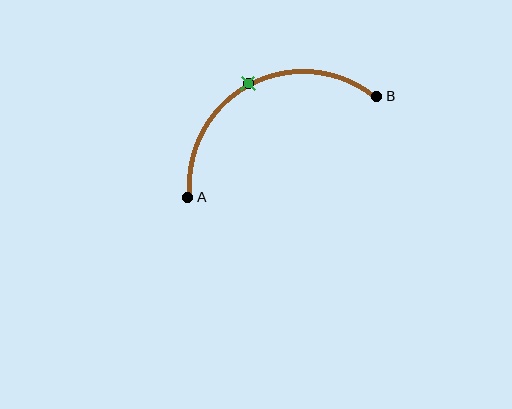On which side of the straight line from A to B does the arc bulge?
The arc bulges above the straight line connecting A and B.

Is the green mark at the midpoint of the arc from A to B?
Yes. The green mark lies on the arc at equal arc-length from both A and B — it is the arc midpoint.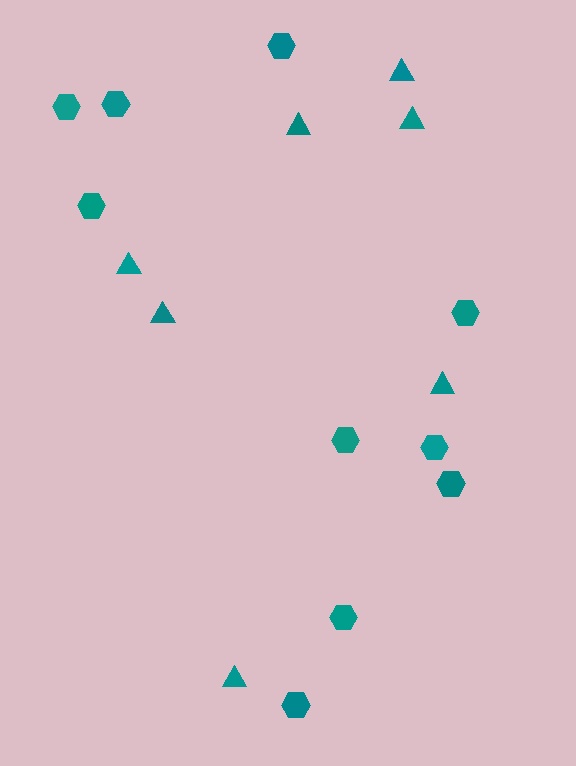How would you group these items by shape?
There are 2 groups: one group of hexagons (10) and one group of triangles (7).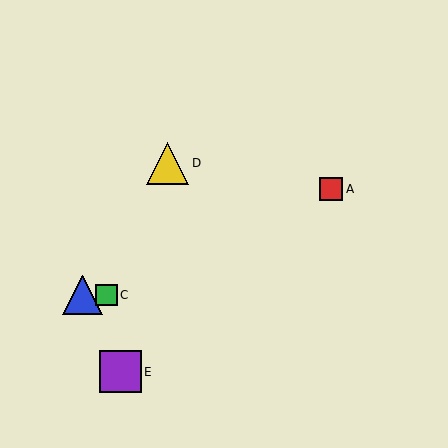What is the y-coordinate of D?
Object D is at y≈163.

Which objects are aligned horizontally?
Objects B, C are aligned horizontally.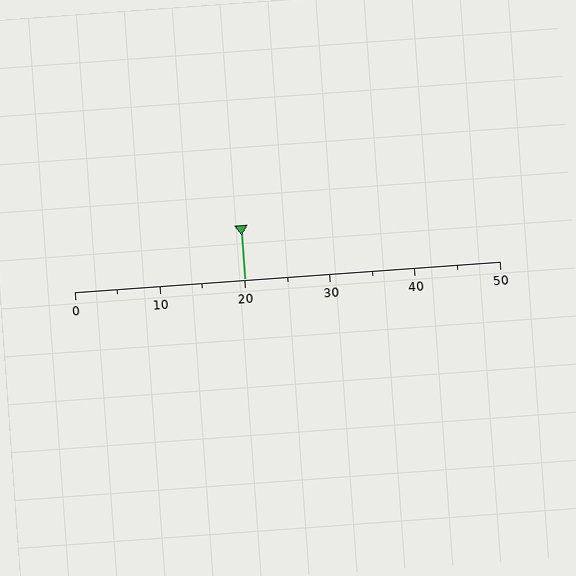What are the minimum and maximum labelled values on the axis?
The axis runs from 0 to 50.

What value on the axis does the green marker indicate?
The marker indicates approximately 20.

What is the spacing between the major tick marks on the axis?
The major ticks are spaced 10 apart.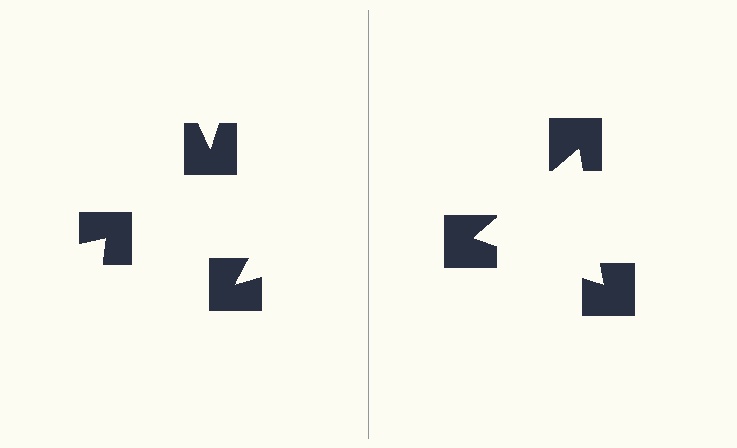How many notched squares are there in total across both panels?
6 — 3 on each side.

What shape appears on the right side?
An illusory triangle.